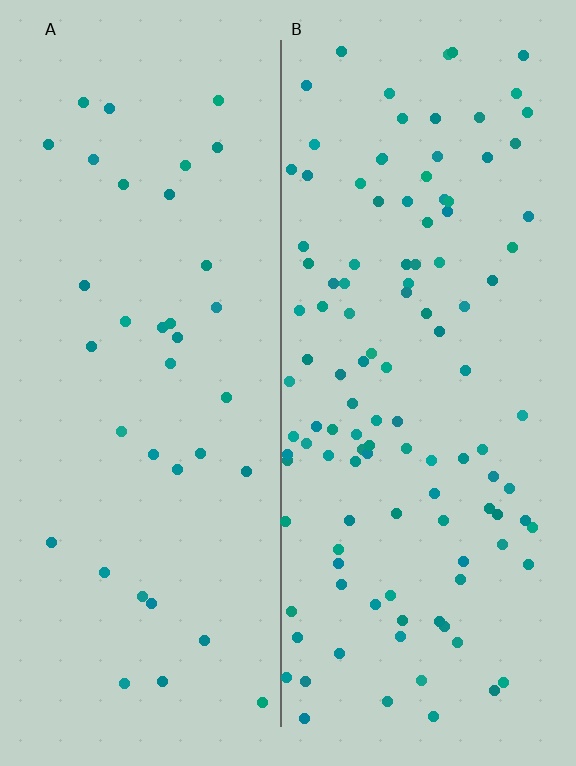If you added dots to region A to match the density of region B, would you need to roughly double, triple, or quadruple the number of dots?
Approximately triple.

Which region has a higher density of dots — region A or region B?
B (the right).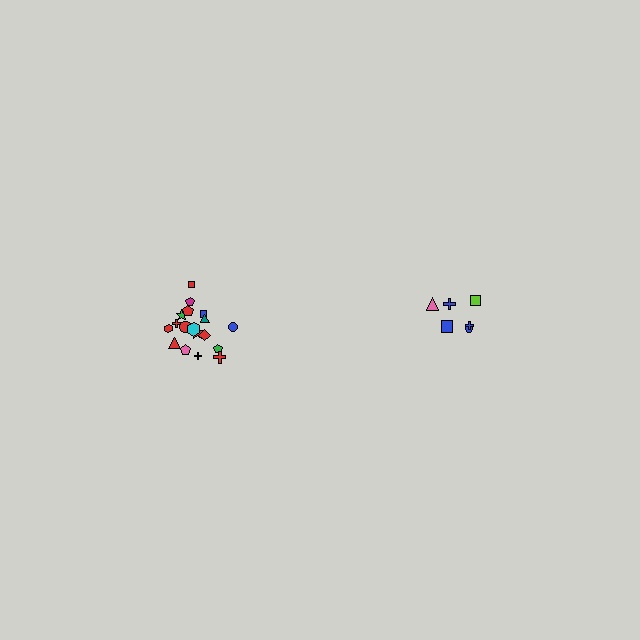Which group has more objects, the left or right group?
The left group.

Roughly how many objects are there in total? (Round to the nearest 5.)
Roughly 25 objects in total.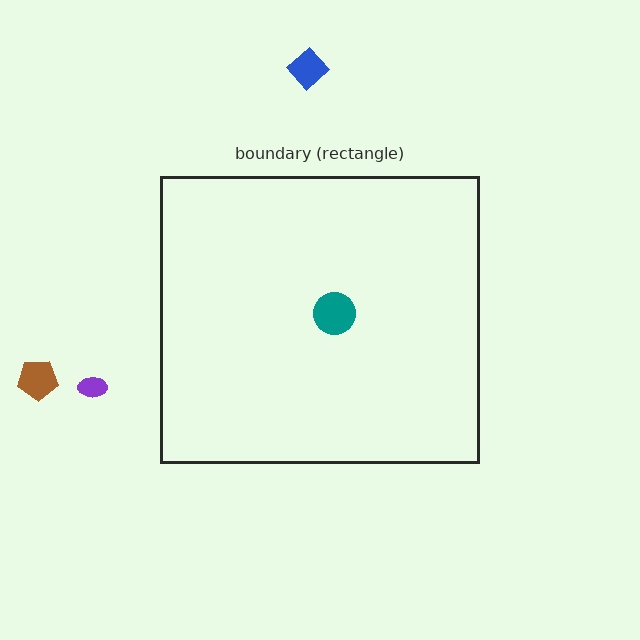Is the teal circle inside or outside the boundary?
Inside.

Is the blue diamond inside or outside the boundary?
Outside.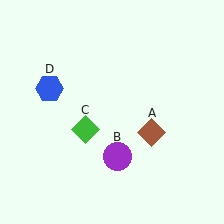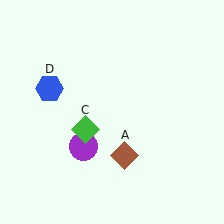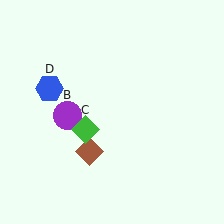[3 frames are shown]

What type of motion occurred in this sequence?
The brown diamond (object A), purple circle (object B) rotated clockwise around the center of the scene.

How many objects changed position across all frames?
2 objects changed position: brown diamond (object A), purple circle (object B).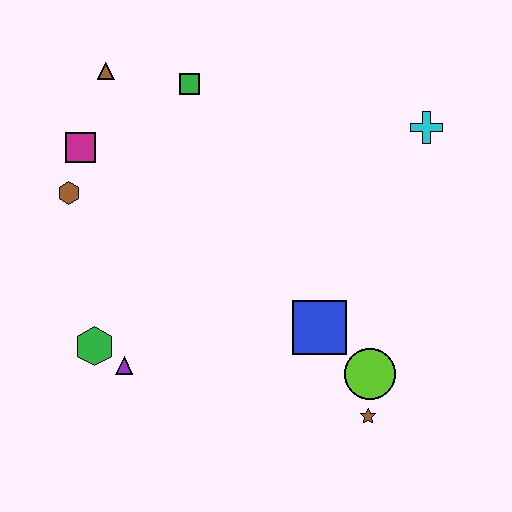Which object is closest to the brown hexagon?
The magenta square is closest to the brown hexagon.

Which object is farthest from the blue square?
The brown triangle is farthest from the blue square.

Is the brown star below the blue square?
Yes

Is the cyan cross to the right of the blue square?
Yes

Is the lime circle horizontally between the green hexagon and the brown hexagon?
No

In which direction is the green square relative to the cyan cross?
The green square is to the left of the cyan cross.